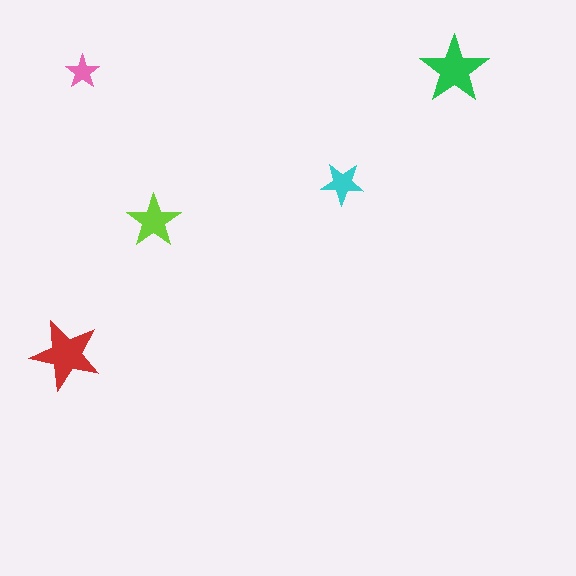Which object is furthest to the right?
The green star is rightmost.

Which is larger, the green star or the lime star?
The green one.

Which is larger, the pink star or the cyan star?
The cyan one.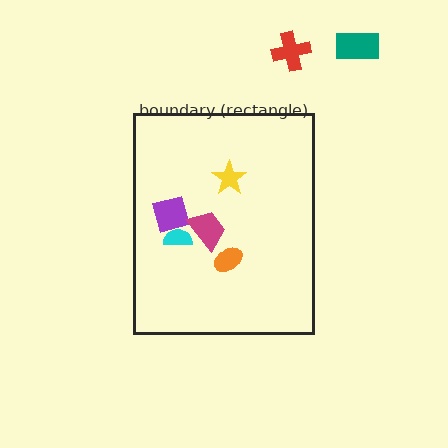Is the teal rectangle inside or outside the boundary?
Outside.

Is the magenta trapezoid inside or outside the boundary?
Inside.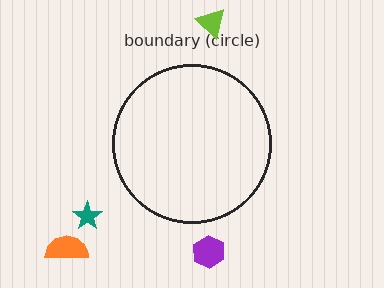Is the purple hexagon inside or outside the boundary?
Outside.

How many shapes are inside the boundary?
0 inside, 4 outside.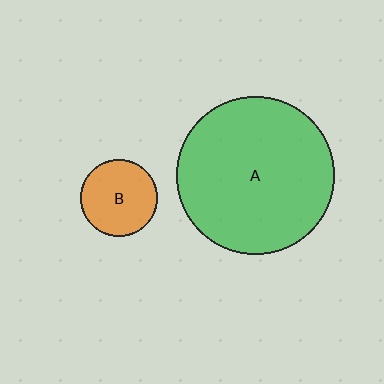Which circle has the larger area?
Circle A (green).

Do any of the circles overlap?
No, none of the circles overlap.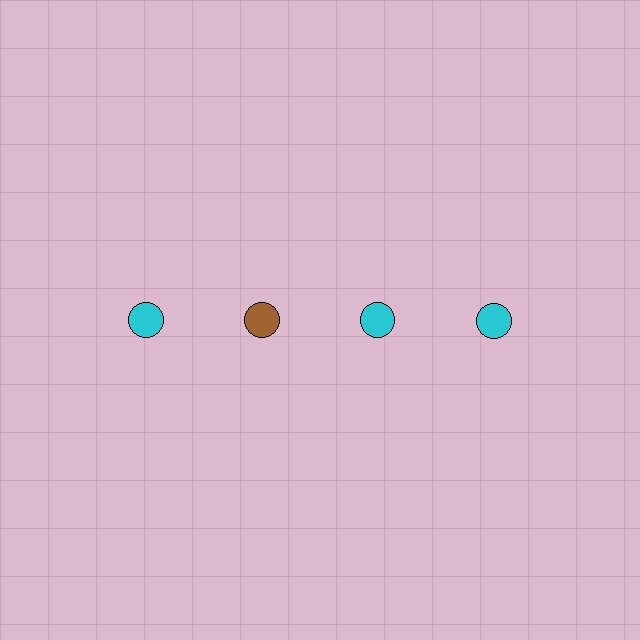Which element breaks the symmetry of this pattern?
The brown circle in the top row, second from left column breaks the symmetry. All other shapes are cyan circles.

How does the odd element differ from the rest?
It has a different color: brown instead of cyan.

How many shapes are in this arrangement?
There are 4 shapes arranged in a grid pattern.